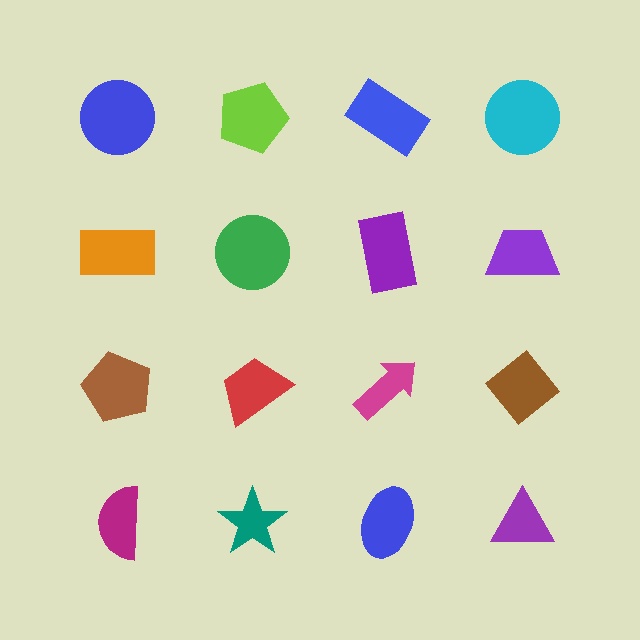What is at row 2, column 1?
An orange rectangle.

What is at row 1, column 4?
A cyan circle.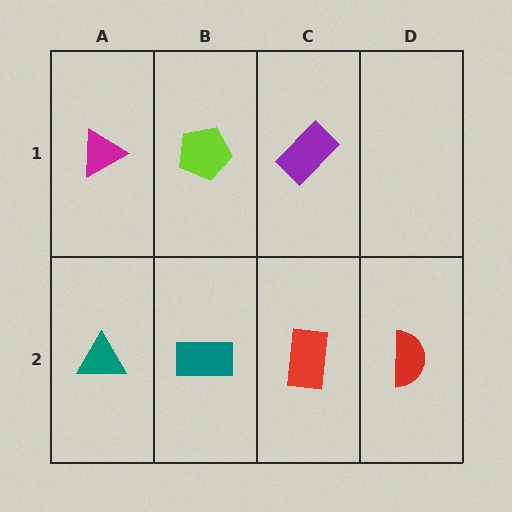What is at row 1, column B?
A lime pentagon.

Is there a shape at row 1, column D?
No, that cell is empty.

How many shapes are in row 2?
4 shapes.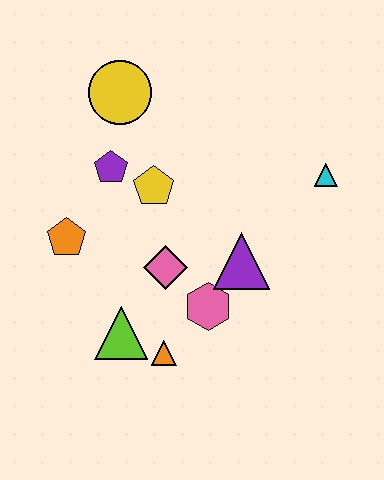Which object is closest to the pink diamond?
The pink hexagon is closest to the pink diamond.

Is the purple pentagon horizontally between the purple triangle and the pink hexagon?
No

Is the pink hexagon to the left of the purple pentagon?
No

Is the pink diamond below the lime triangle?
No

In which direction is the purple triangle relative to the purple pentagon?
The purple triangle is to the right of the purple pentagon.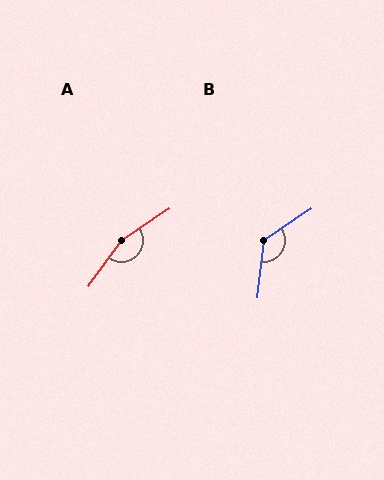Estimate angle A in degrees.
Approximately 160 degrees.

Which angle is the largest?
A, at approximately 160 degrees.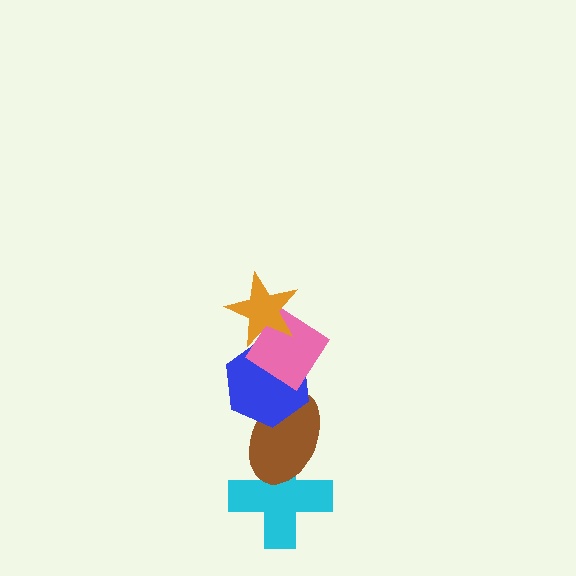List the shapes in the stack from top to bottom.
From top to bottom: the orange star, the pink diamond, the blue hexagon, the brown ellipse, the cyan cross.